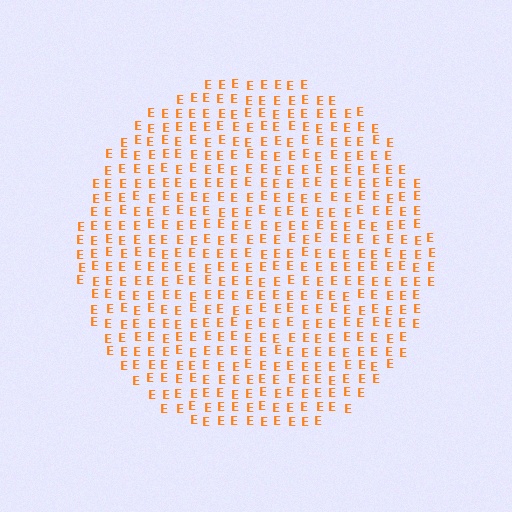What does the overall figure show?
The overall figure shows a circle.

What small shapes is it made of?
It is made of small letter E's.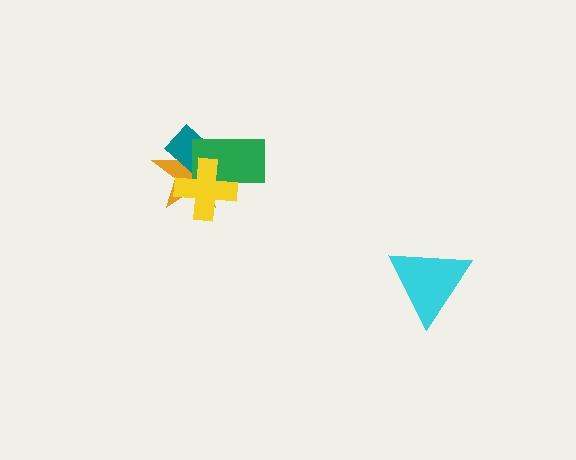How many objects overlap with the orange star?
3 objects overlap with the orange star.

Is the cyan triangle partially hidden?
No, no other shape covers it.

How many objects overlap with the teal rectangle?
3 objects overlap with the teal rectangle.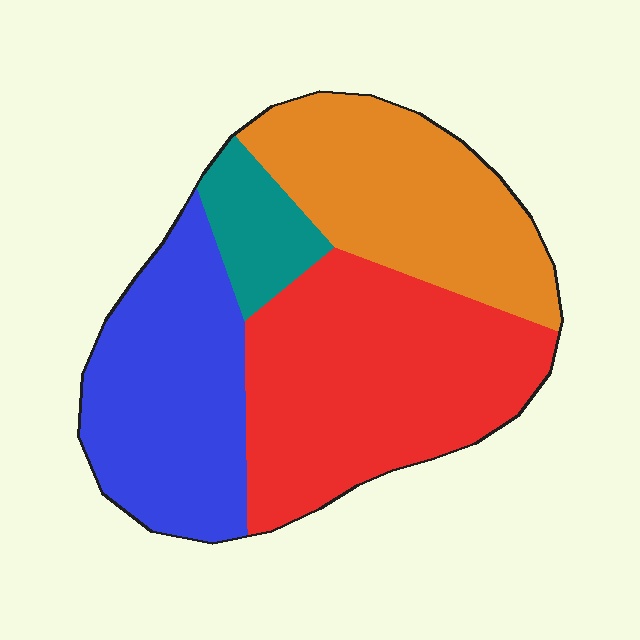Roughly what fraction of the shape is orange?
Orange takes up about one quarter (1/4) of the shape.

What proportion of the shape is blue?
Blue covers about 30% of the shape.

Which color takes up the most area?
Red, at roughly 35%.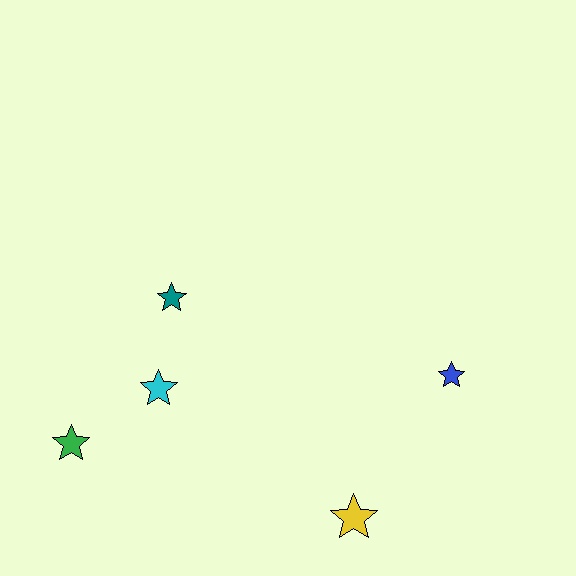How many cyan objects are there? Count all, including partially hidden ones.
There is 1 cyan object.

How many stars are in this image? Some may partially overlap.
There are 5 stars.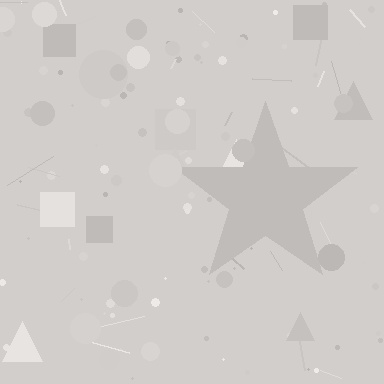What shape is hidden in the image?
A star is hidden in the image.